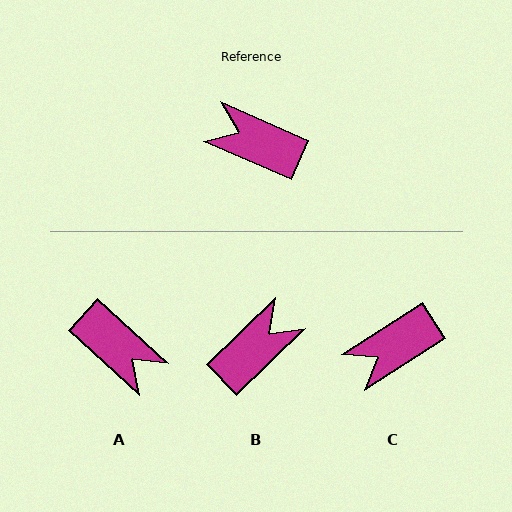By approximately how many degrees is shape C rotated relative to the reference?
Approximately 56 degrees counter-clockwise.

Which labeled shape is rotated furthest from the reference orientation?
A, about 161 degrees away.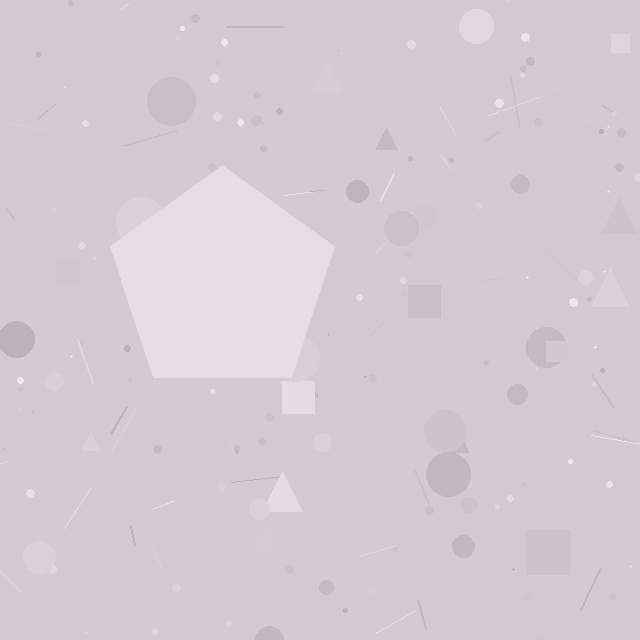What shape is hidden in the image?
A pentagon is hidden in the image.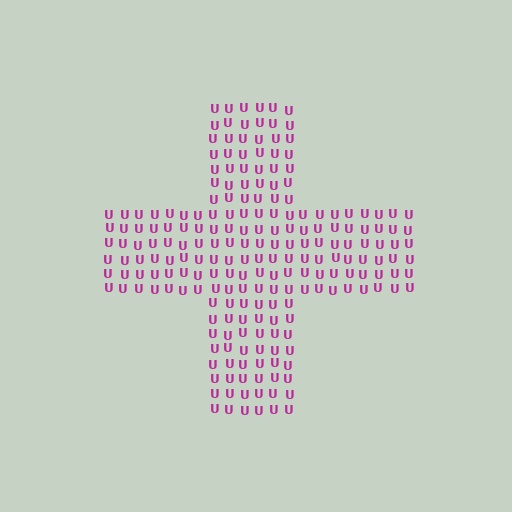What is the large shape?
The large shape is a cross.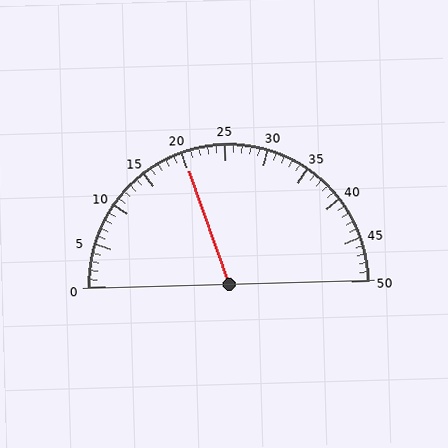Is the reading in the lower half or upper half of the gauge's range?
The reading is in the lower half of the range (0 to 50).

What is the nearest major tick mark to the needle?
The nearest major tick mark is 20.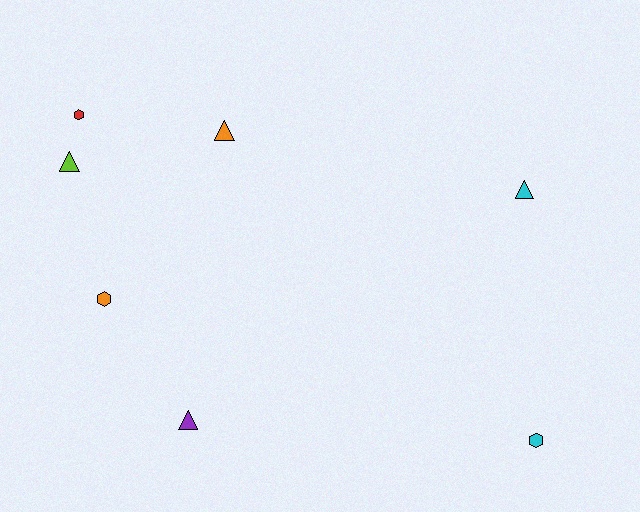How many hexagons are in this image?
There are 3 hexagons.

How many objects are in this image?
There are 7 objects.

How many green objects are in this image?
There are no green objects.